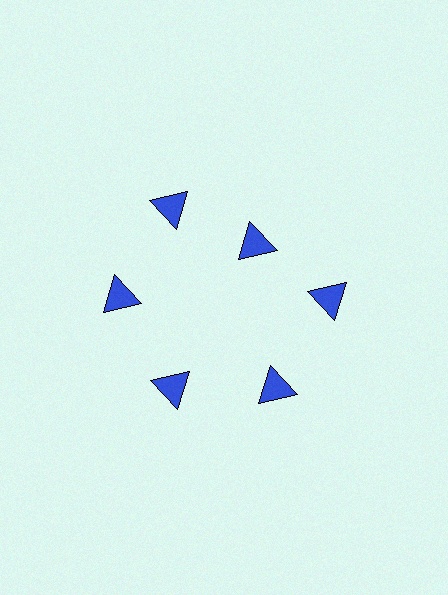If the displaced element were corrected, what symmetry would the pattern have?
It would have 6-fold rotational symmetry — the pattern would map onto itself every 60 degrees.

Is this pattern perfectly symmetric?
No. The 6 blue triangles are arranged in a ring, but one element near the 1 o'clock position is pulled inward toward the center, breaking the 6-fold rotational symmetry.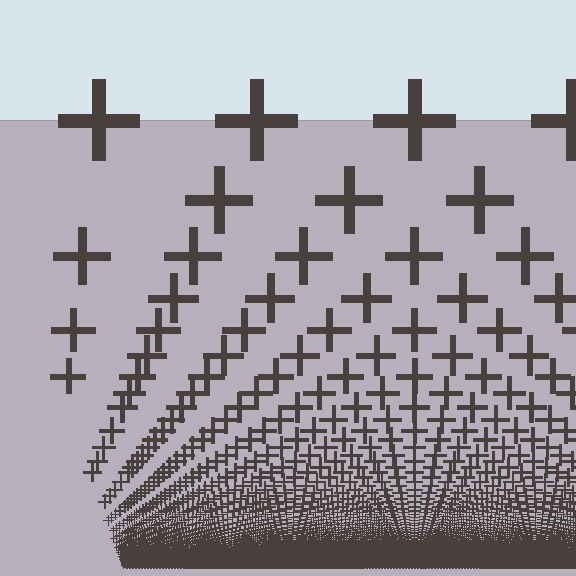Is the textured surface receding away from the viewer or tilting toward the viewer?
The surface appears to tilt toward the viewer. Texture elements get larger and sparser toward the top.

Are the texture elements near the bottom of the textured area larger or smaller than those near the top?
Smaller. The gradient is inverted — elements near the bottom are smaller and denser.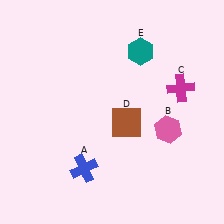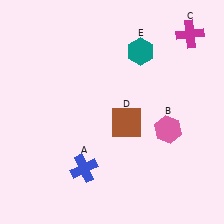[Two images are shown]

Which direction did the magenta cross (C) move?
The magenta cross (C) moved up.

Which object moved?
The magenta cross (C) moved up.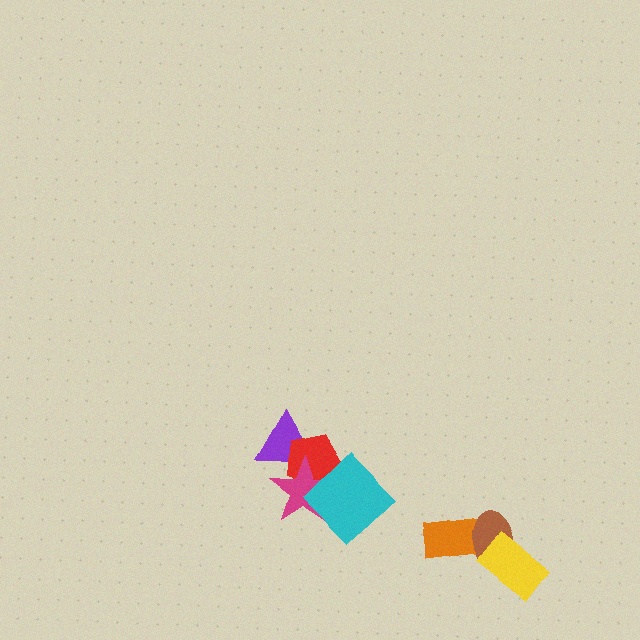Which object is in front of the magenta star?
The cyan diamond is in front of the magenta star.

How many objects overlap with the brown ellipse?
2 objects overlap with the brown ellipse.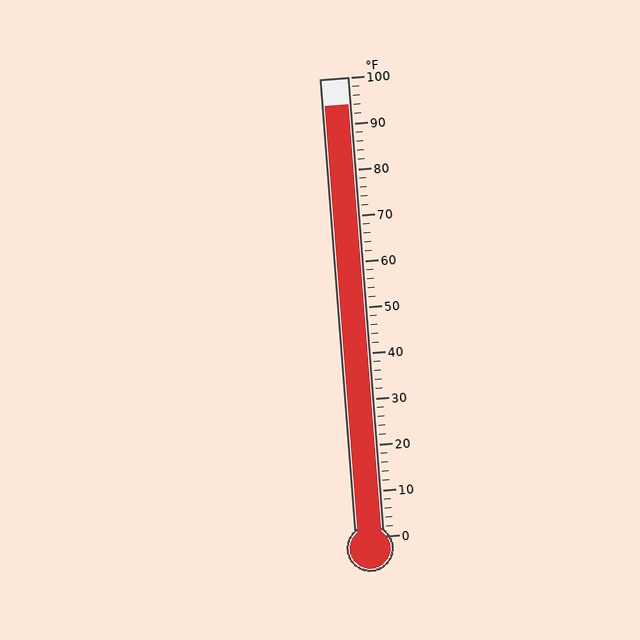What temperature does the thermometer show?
The thermometer shows approximately 94°F.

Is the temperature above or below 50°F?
The temperature is above 50°F.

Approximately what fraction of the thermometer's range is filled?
The thermometer is filled to approximately 95% of its range.